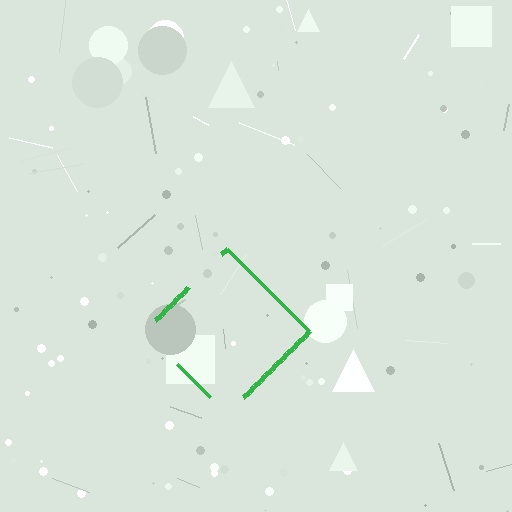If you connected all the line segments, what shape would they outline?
They would outline a diamond.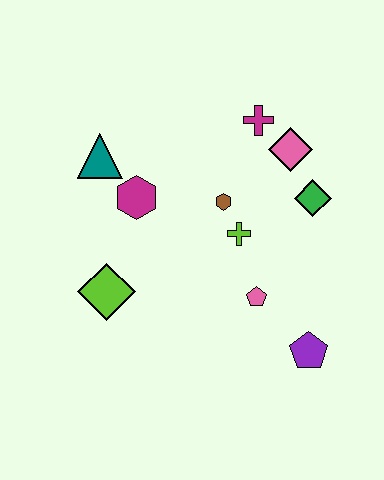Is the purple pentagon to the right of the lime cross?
Yes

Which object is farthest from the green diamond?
The lime diamond is farthest from the green diamond.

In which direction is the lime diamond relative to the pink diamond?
The lime diamond is to the left of the pink diamond.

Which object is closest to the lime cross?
The brown hexagon is closest to the lime cross.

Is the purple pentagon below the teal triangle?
Yes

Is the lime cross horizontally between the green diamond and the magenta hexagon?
Yes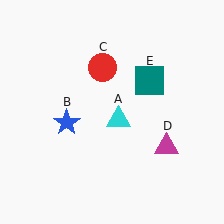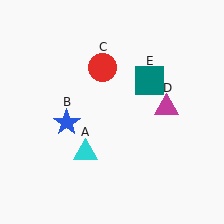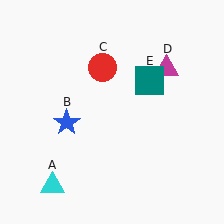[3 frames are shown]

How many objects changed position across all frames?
2 objects changed position: cyan triangle (object A), magenta triangle (object D).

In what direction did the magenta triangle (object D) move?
The magenta triangle (object D) moved up.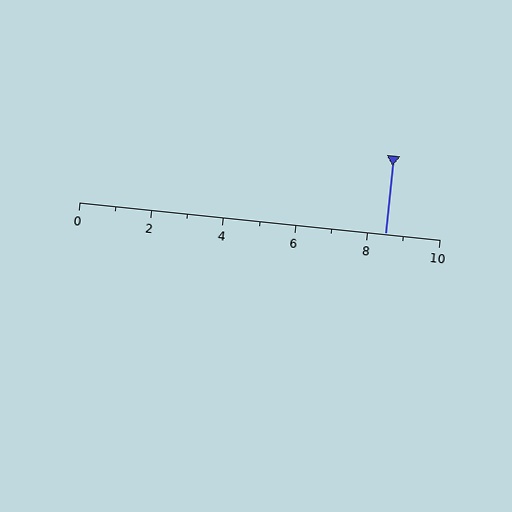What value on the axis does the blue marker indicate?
The marker indicates approximately 8.5.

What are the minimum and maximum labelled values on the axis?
The axis runs from 0 to 10.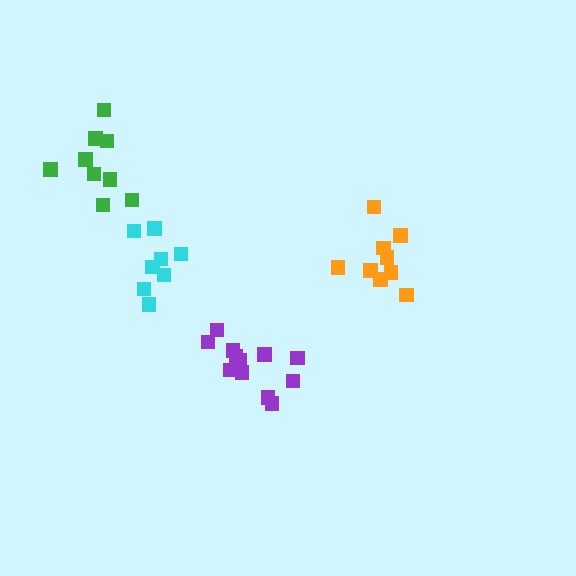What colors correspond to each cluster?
The clusters are colored: cyan, orange, purple, green.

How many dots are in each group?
Group 1: 8 dots, Group 2: 9 dots, Group 3: 12 dots, Group 4: 9 dots (38 total).